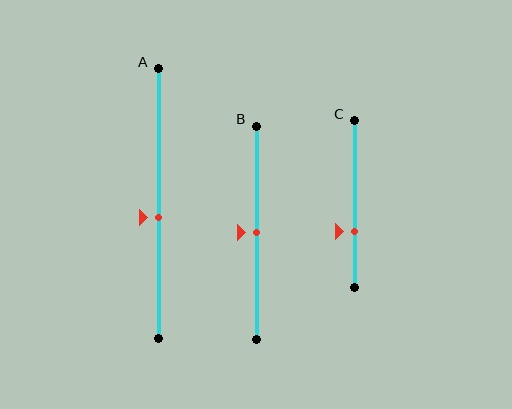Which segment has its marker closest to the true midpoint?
Segment B has its marker closest to the true midpoint.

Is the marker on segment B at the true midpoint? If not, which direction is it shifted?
Yes, the marker on segment B is at the true midpoint.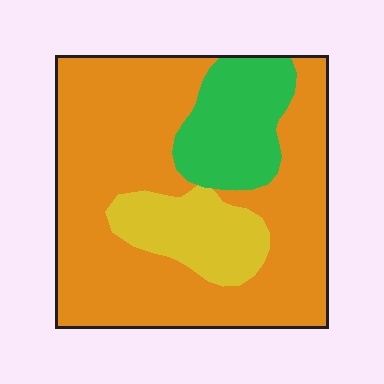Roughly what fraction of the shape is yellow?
Yellow takes up about one eighth (1/8) of the shape.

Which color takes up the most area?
Orange, at roughly 70%.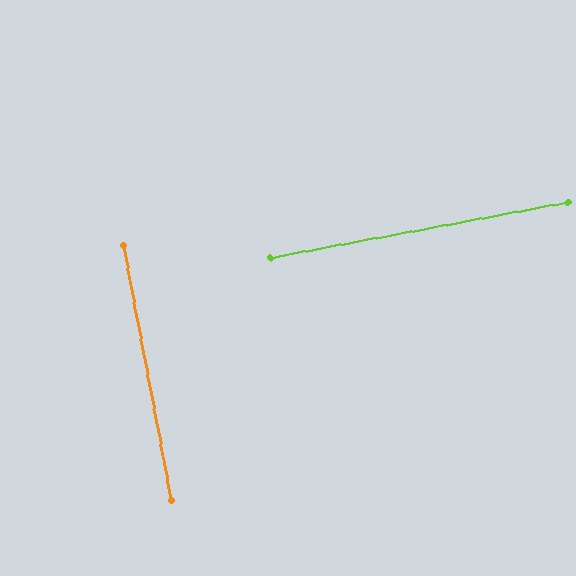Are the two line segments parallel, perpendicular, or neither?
Perpendicular — they meet at approximately 90°.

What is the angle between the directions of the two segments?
Approximately 90 degrees.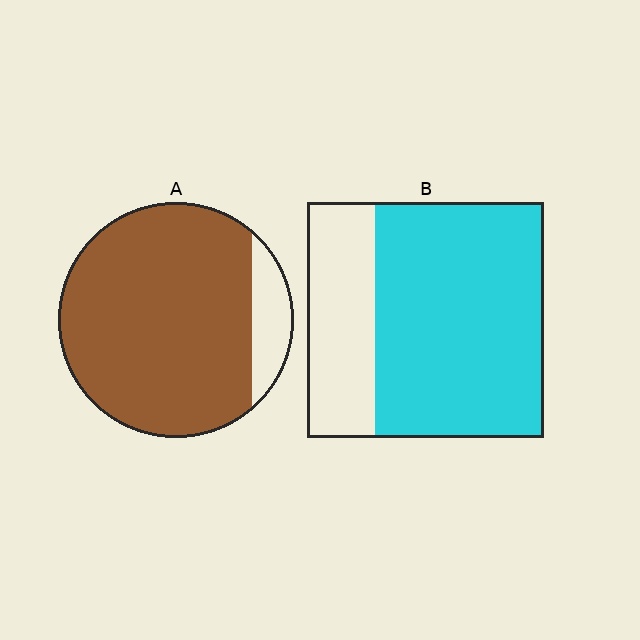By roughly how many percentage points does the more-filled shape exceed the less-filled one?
By roughly 15 percentage points (A over B).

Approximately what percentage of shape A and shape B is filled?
A is approximately 90% and B is approximately 70%.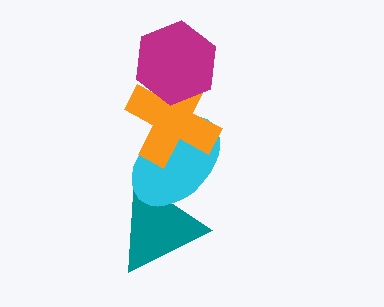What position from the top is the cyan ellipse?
The cyan ellipse is 3rd from the top.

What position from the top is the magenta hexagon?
The magenta hexagon is 1st from the top.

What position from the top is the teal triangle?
The teal triangle is 4th from the top.